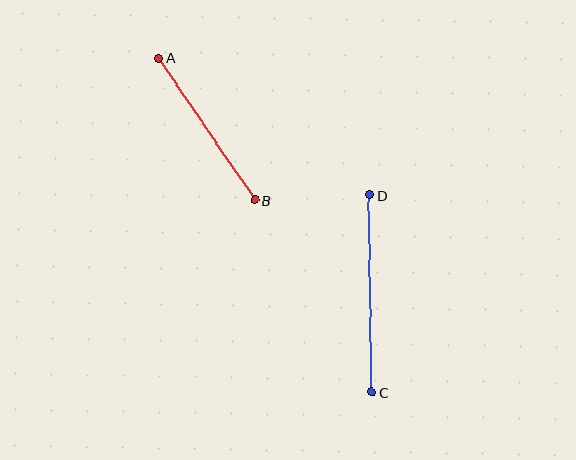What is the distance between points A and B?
The distance is approximately 172 pixels.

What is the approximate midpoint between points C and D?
The midpoint is at approximately (371, 294) pixels.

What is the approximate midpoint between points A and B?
The midpoint is at approximately (207, 129) pixels.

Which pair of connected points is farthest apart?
Points C and D are farthest apart.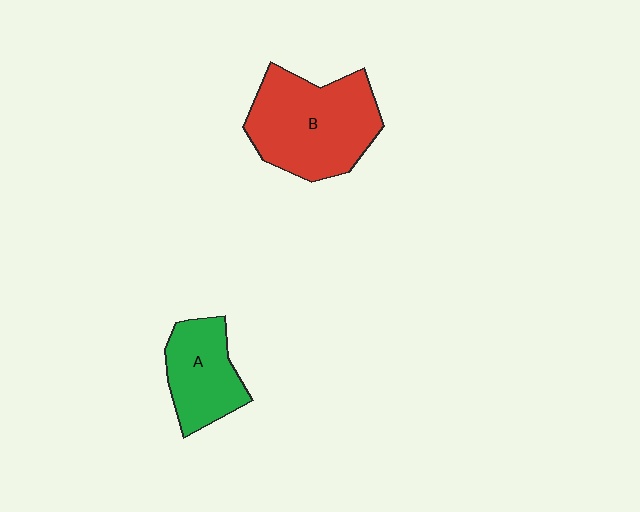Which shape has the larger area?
Shape B (red).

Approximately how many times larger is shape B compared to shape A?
Approximately 1.7 times.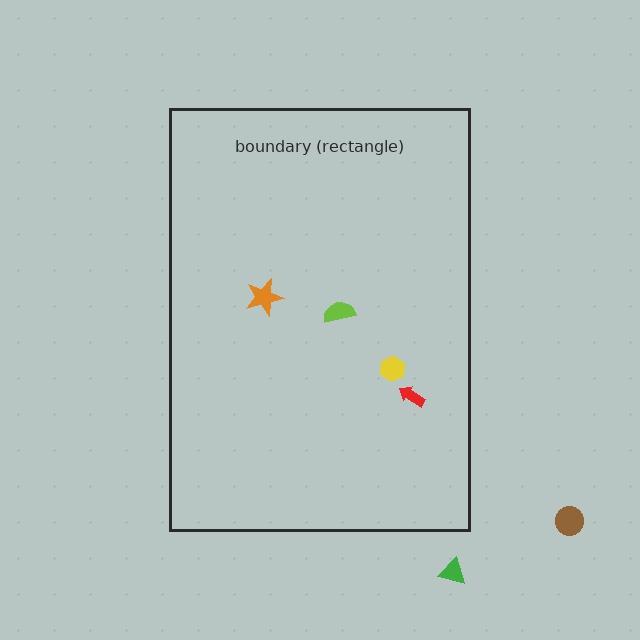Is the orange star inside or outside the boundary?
Inside.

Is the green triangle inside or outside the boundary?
Outside.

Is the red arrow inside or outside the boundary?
Inside.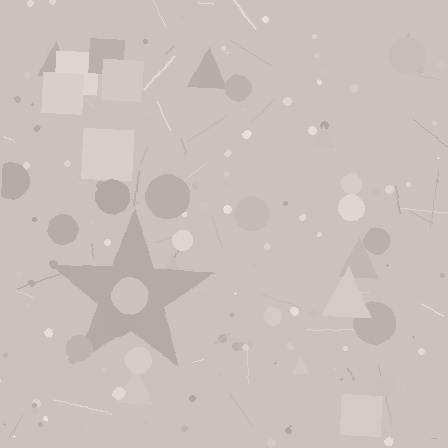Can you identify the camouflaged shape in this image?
The camouflaged shape is a star.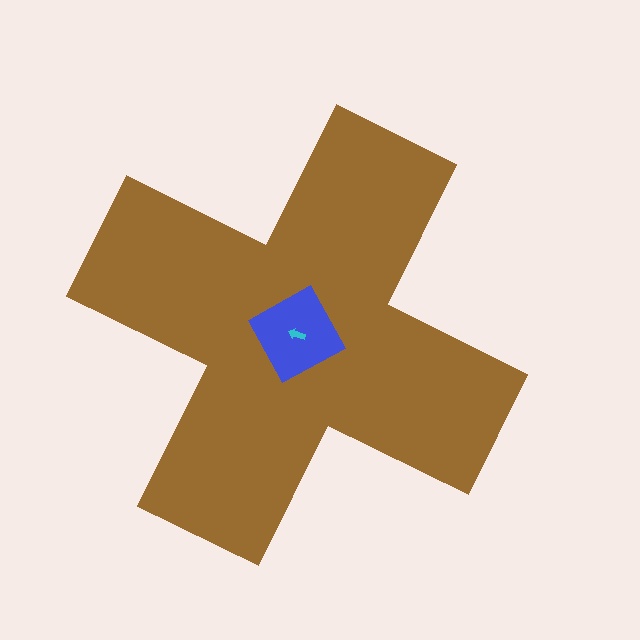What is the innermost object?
The cyan arrow.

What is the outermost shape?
The brown cross.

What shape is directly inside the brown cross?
The blue square.